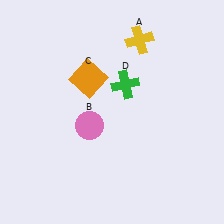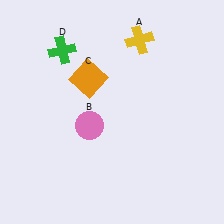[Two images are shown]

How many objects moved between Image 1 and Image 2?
1 object moved between the two images.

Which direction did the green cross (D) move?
The green cross (D) moved left.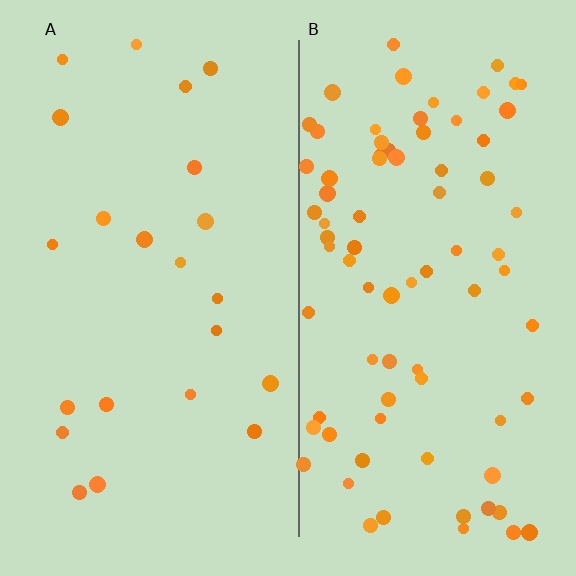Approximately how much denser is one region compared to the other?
Approximately 3.6× — region B over region A.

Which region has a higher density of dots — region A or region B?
B (the right).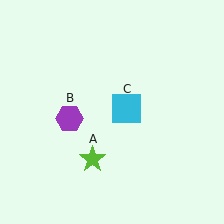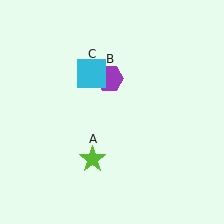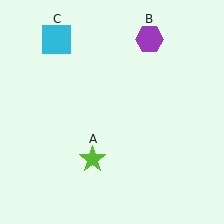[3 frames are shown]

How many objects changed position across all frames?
2 objects changed position: purple hexagon (object B), cyan square (object C).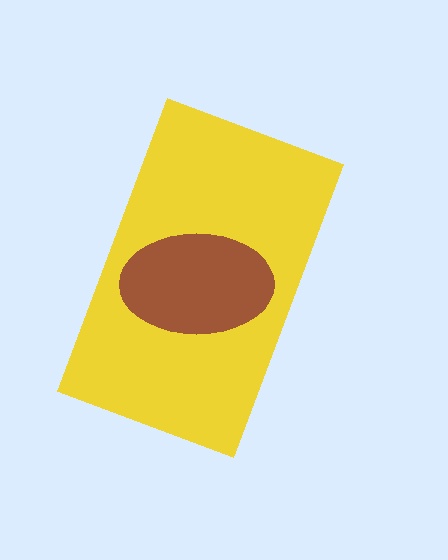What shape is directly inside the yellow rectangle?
The brown ellipse.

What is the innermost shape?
The brown ellipse.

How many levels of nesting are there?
2.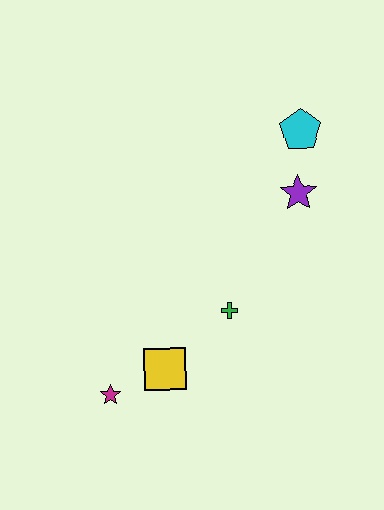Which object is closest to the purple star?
The cyan pentagon is closest to the purple star.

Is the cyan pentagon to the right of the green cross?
Yes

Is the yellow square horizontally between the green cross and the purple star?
No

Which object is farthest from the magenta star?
The cyan pentagon is farthest from the magenta star.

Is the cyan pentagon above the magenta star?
Yes